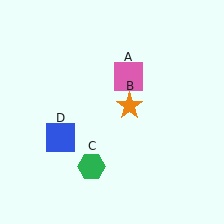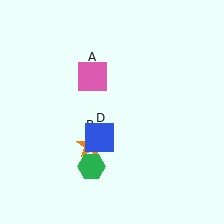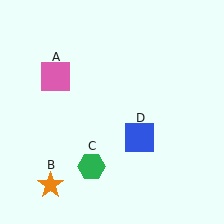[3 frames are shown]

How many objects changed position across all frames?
3 objects changed position: pink square (object A), orange star (object B), blue square (object D).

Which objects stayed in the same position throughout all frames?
Green hexagon (object C) remained stationary.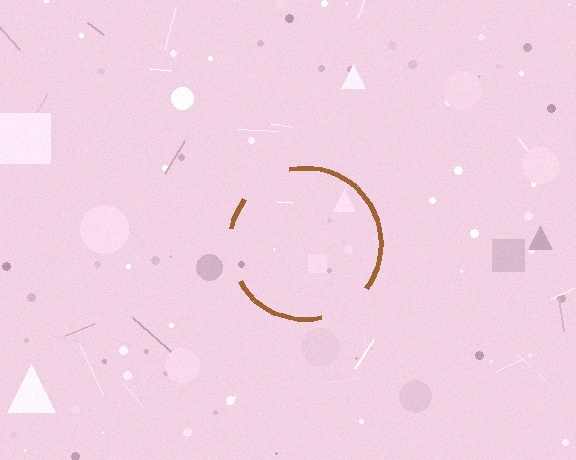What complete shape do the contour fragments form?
The contour fragments form a circle.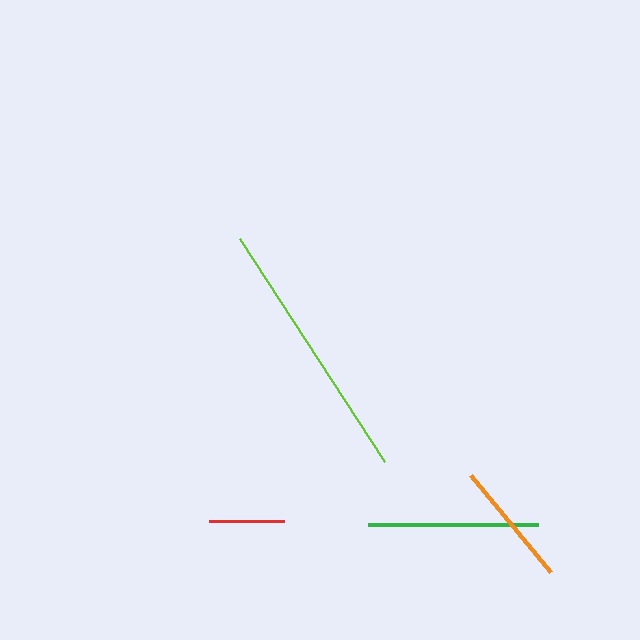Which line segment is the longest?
The lime line is the longest at approximately 266 pixels.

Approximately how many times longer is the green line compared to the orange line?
The green line is approximately 1.3 times the length of the orange line.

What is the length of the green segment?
The green segment is approximately 169 pixels long.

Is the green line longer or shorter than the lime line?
The lime line is longer than the green line.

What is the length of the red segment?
The red segment is approximately 76 pixels long.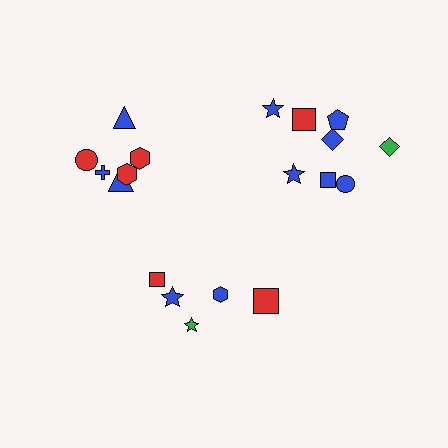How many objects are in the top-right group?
There are 8 objects.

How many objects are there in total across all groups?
There are 19 objects.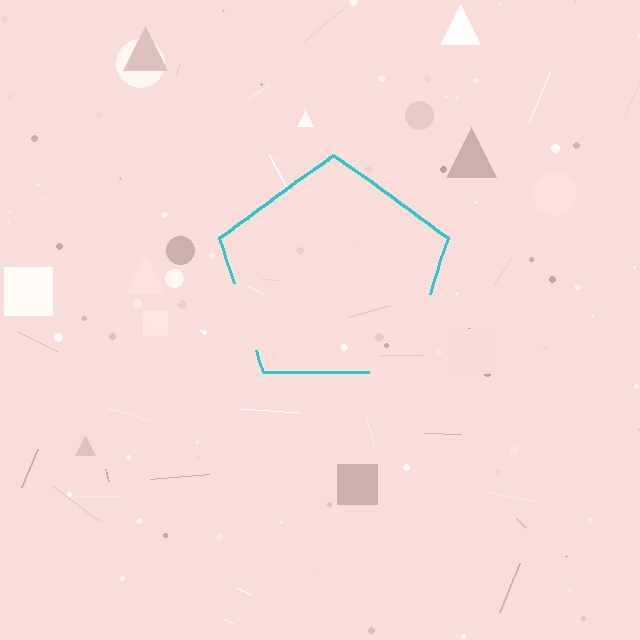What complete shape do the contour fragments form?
The contour fragments form a pentagon.